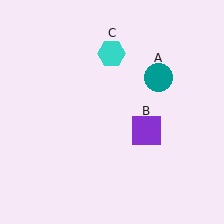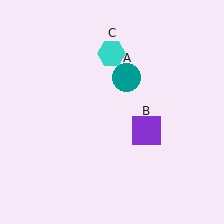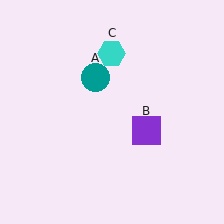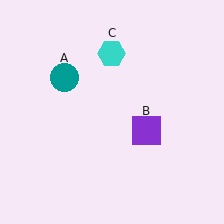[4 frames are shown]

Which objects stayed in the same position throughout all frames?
Purple square (object B) and cyan hexagon (object C) remained stationary.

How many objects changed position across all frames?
1 object changed position: teal circle (object A).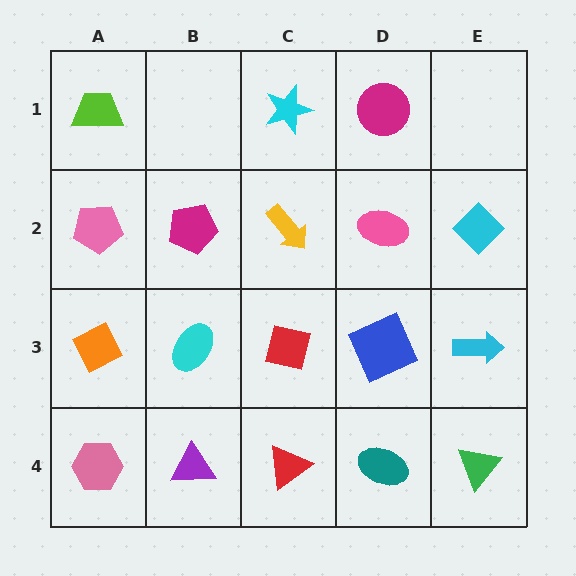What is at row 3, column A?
An orange diamond.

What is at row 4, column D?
A teal ellipse.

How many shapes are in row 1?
3 shapes.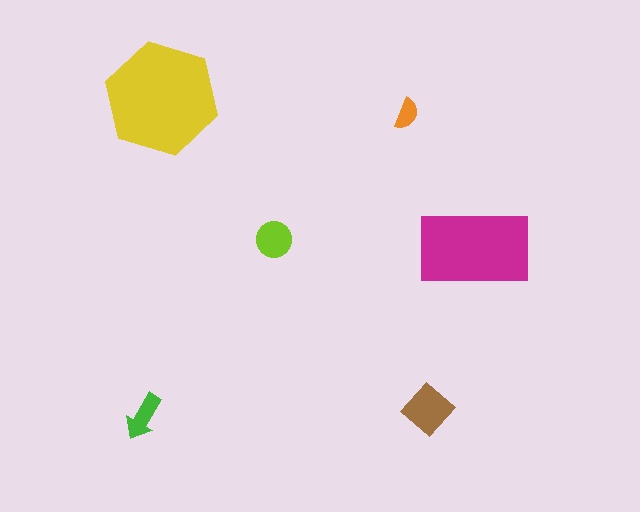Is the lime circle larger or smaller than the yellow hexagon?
Smaller.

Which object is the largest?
The yellow hexagon.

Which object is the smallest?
The orange semicircle.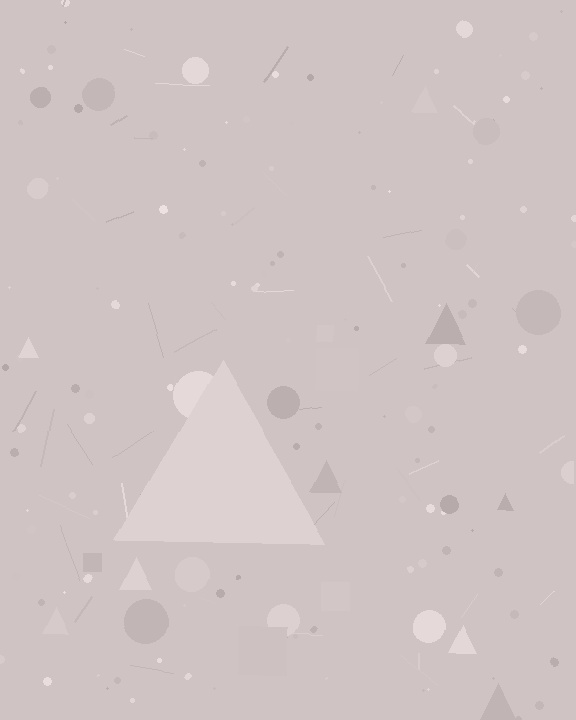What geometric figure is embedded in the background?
A triangle is embedded in the background.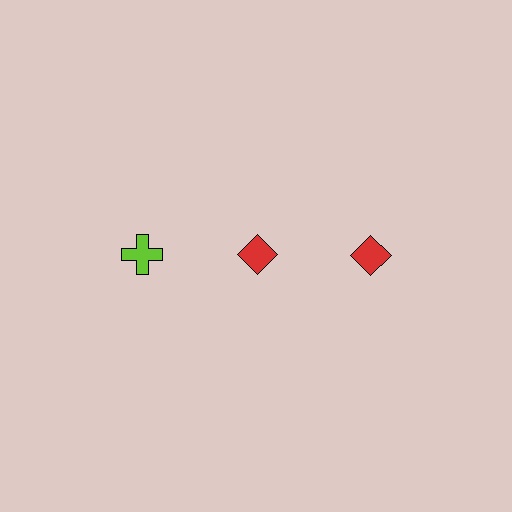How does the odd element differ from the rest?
It differs in both color (lime instead of red) and shape (cross instead of diamond).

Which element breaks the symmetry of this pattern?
The lime cross in the top row, leftmost column breaks the symmetry. All other shapes are red diamonds.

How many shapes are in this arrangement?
There are 3 shapes arranged in a grid pattern.